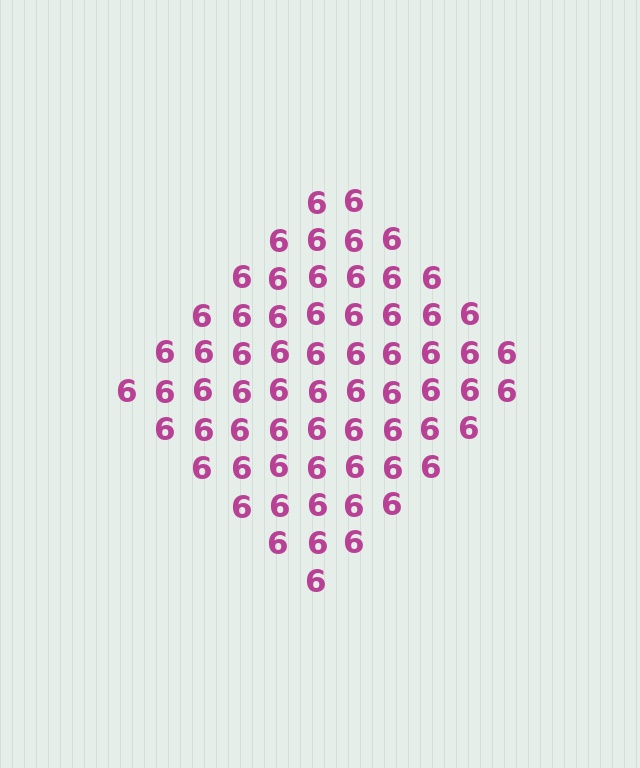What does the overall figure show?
The overall figure shows a diamond.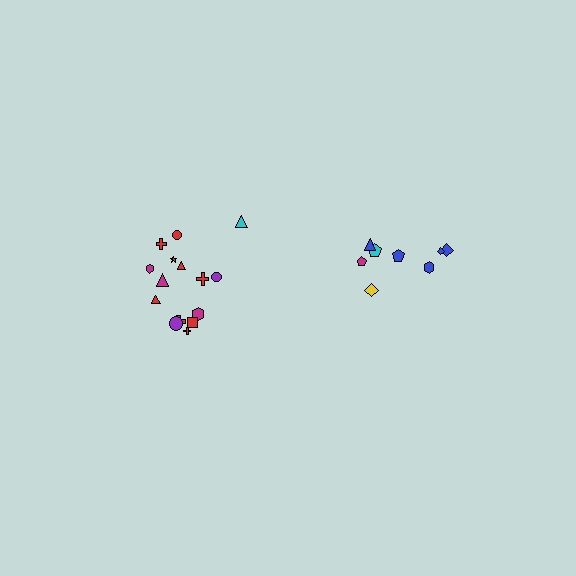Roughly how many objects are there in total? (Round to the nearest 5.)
Roughly 25 objects in total.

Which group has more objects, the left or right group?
The left group.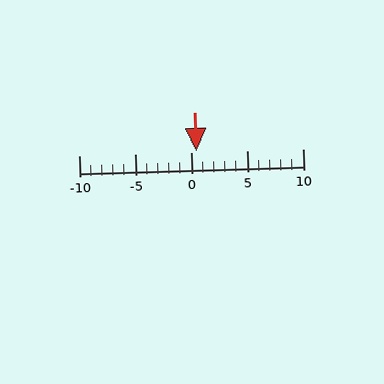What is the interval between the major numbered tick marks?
The major tick marks are spaced 5 units apart.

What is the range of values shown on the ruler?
The ruler shows values from -10 to 10.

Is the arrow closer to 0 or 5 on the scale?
The arrow is closer to 0.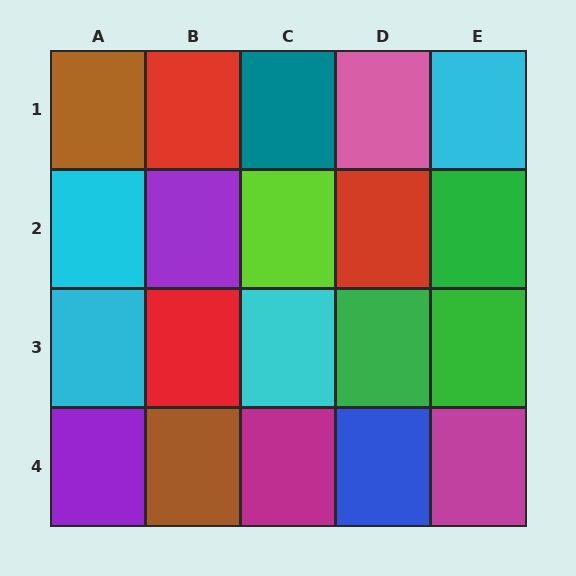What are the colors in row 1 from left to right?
Brown, red, teal, pink, cyan.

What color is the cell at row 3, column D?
Green.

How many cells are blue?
1 cell is blue.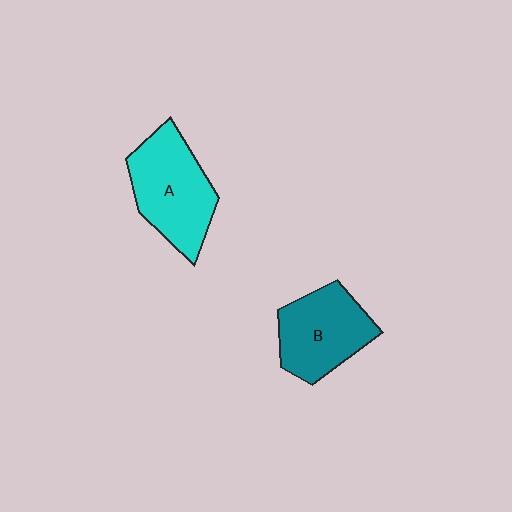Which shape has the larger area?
Shape A (cyan).